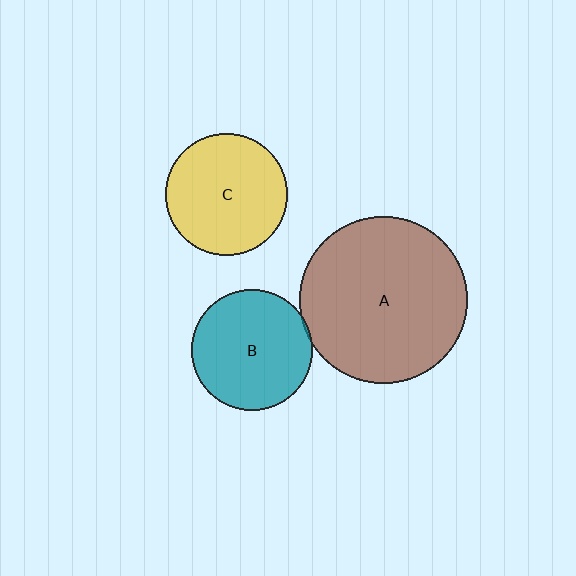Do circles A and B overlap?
Yes.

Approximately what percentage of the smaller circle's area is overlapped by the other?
Approximately 5%.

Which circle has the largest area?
Circle A (brown).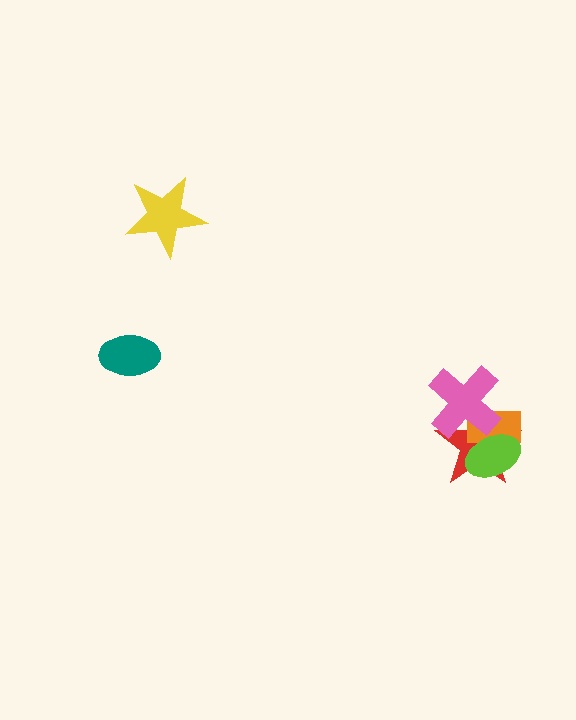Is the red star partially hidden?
Yes, it is partially covered by another shape.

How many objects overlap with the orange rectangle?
3 objects overlap with the orange rectangle.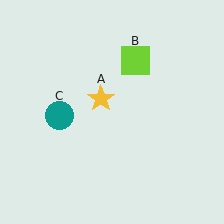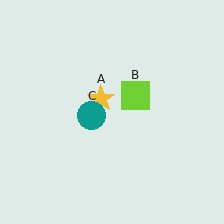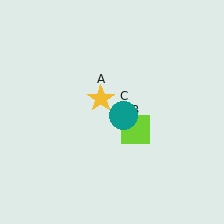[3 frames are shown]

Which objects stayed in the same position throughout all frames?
Yellow star (object A) remained stationary.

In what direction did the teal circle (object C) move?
The teal circle (object C) moved right.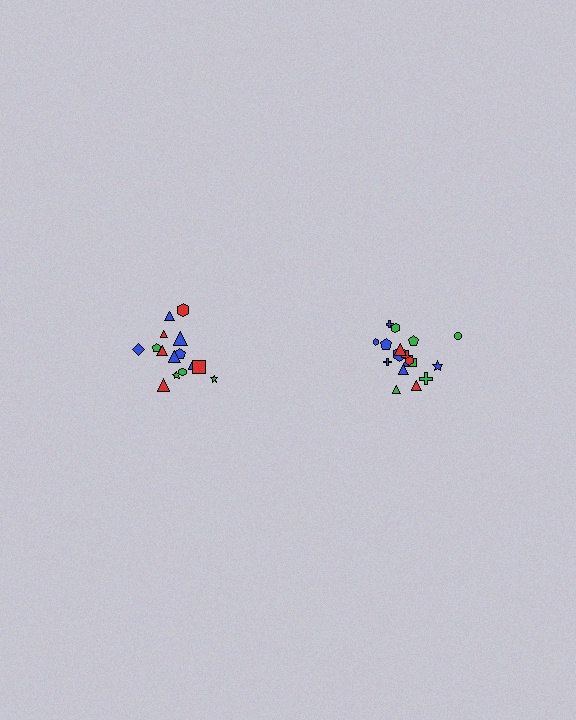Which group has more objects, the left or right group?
The right group.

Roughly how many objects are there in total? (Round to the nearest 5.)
Roughly 35 objects in total.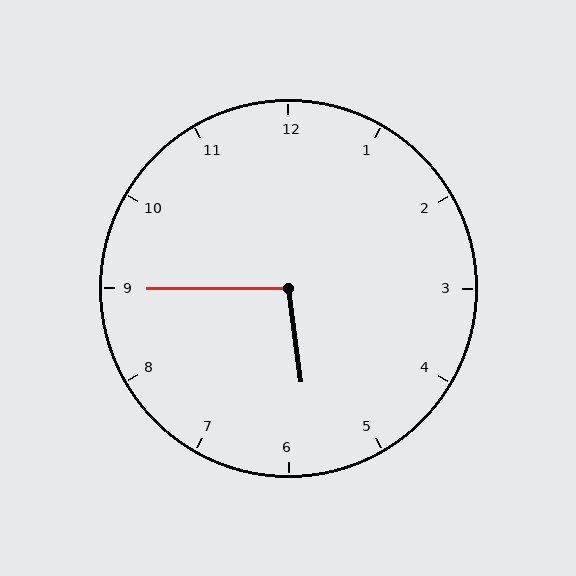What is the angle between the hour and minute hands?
Approximately 98 degrees.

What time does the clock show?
5:45.